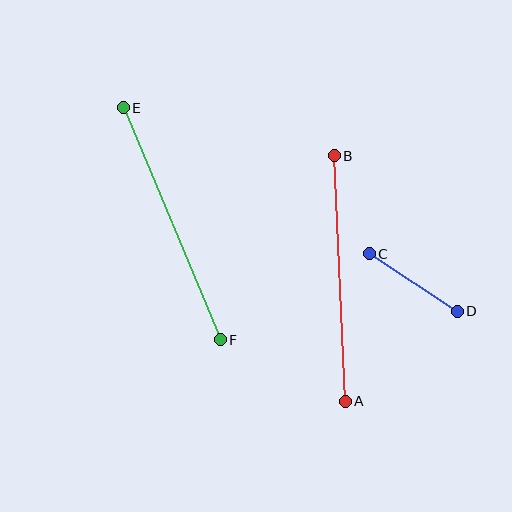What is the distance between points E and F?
The distance is approximately 251 pixels.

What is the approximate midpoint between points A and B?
The midpoint is at approximately (340, 278) pixels.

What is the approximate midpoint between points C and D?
The midpoint is at approximately (413, 283) pixels.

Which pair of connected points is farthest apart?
Points E and F are farthest apart.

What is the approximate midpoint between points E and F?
The midpoint is at approximately (172, 224) pixels.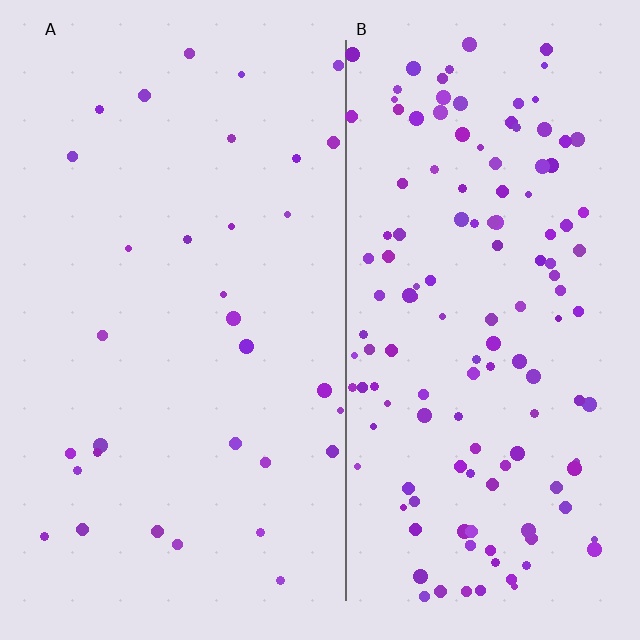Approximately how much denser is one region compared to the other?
Approximately 4.3× — region B over region A.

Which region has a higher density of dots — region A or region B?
B (the right).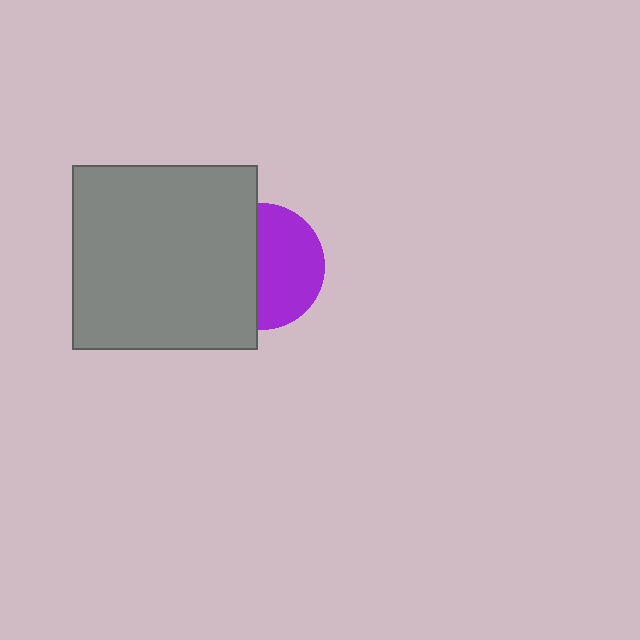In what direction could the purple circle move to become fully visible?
The purple circle could move right. That would shift it out from behind the gray square entirely.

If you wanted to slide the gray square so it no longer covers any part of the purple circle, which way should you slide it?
Slide it left — that is the most direct way to separate the two shapes.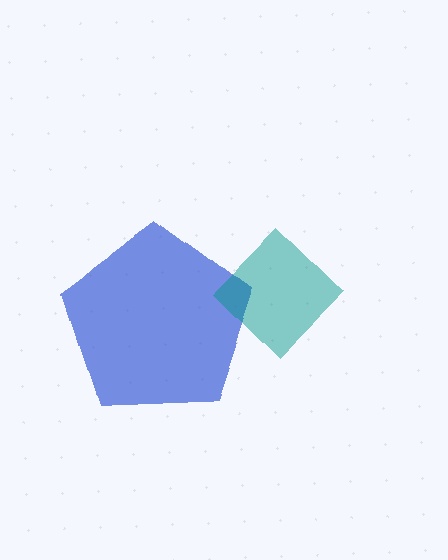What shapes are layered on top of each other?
The layered shapes are: a blue pentagon, a teal diamond.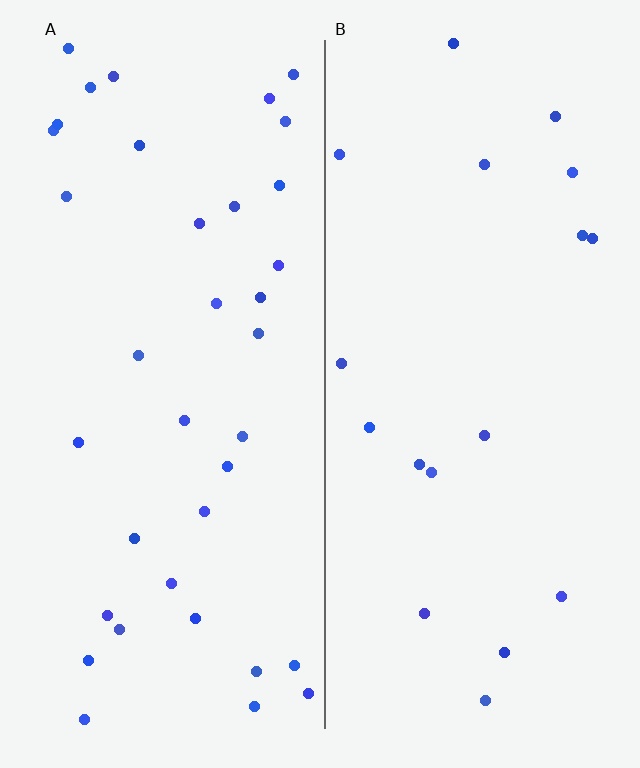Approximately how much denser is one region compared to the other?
Approximately 2.1× — region A over region B.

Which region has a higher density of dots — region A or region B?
A (the left).